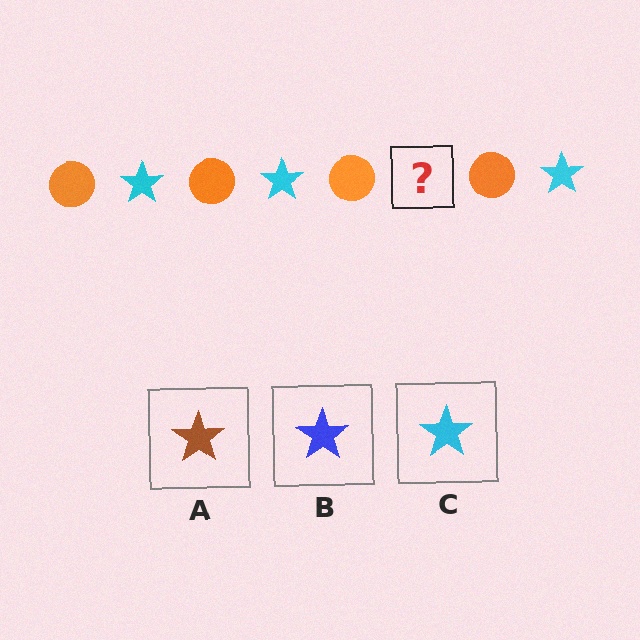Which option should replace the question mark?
Option C.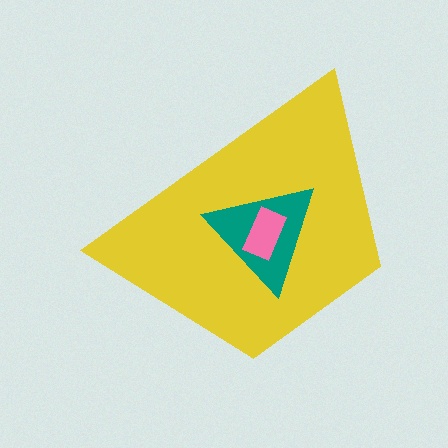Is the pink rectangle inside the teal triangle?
Yes.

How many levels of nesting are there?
3.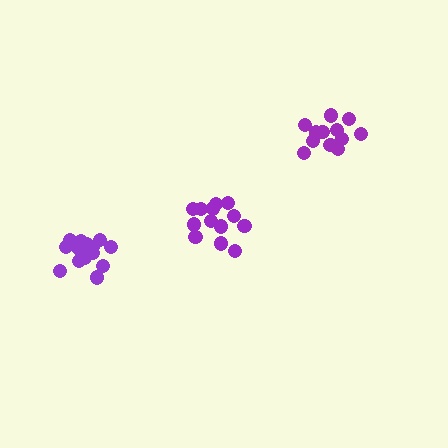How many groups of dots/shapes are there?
There are 3 groups.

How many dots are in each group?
Group 1: 14 dots, Group 2: 12 dots, Group 3: 15 dots (41 total).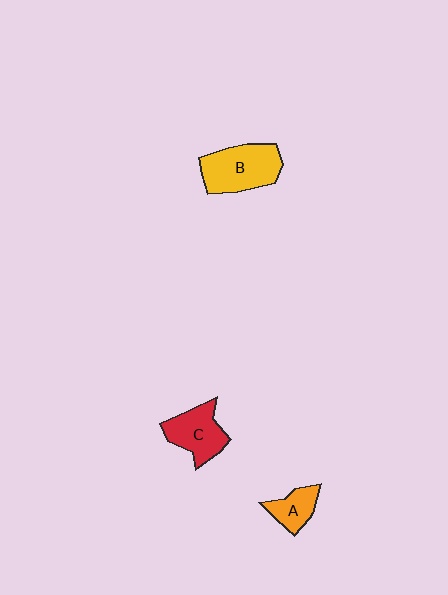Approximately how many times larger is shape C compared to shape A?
Approximately 1.6 times.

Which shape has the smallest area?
Shape A (orange).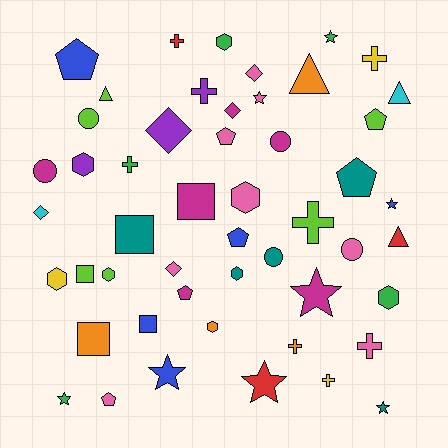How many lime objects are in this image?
There are 6 lime objects.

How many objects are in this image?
There are 50 objects.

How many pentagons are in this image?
There are 7 pentagons.